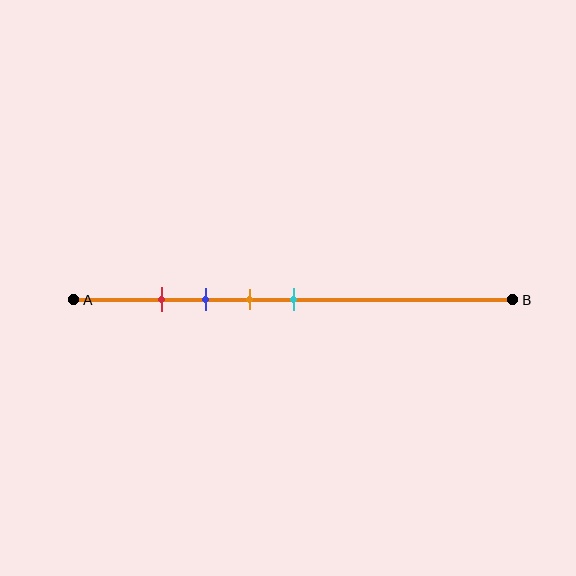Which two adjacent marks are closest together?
The red and blue marks are the closest adjacent pair.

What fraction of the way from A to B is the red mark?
The red mark is approximately 20% (0.2) of the way from A to B.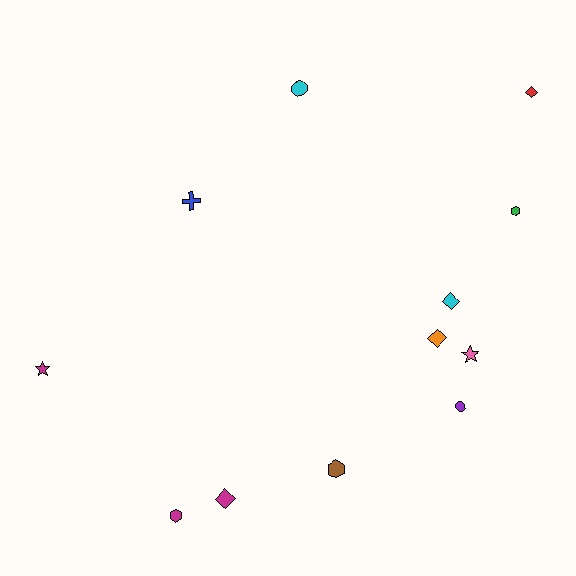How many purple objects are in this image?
There is 1 purple object.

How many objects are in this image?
There are 12 objects.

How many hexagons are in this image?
There are 3 hexagons.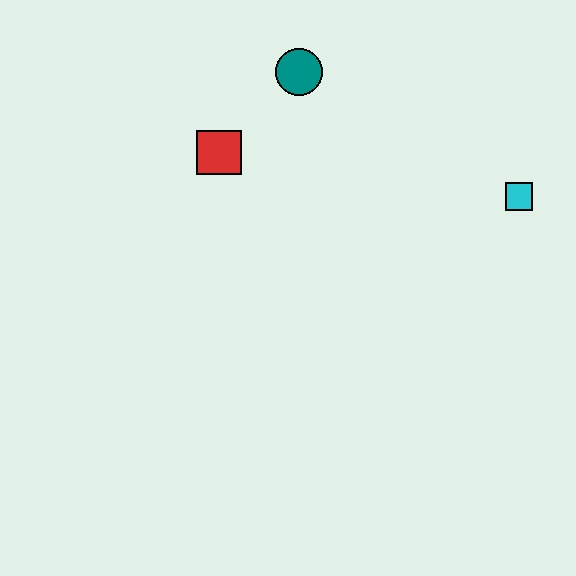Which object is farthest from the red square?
The cyan square is farthest from the red square.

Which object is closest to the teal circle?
The red square is closest to the teal circle.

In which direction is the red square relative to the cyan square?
The red square is to the left of the cyan square.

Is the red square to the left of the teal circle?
Yes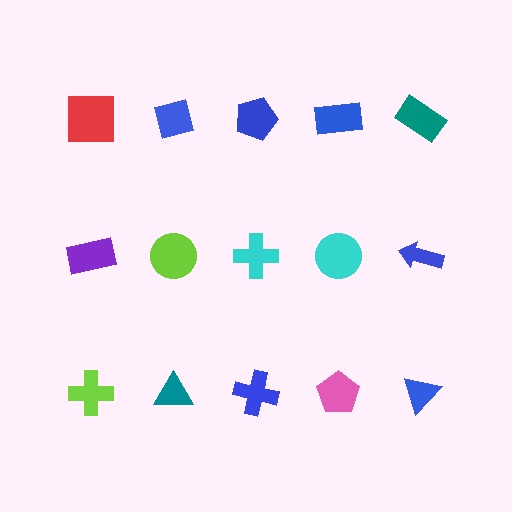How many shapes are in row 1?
5 shapes.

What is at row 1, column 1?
A red square.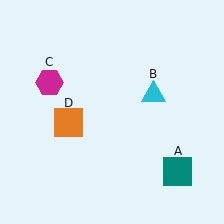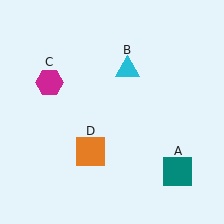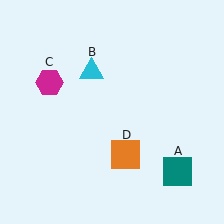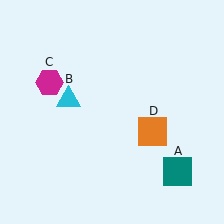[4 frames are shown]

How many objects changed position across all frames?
2 objects changed position: cyan triangle (object B), orange square (object D).